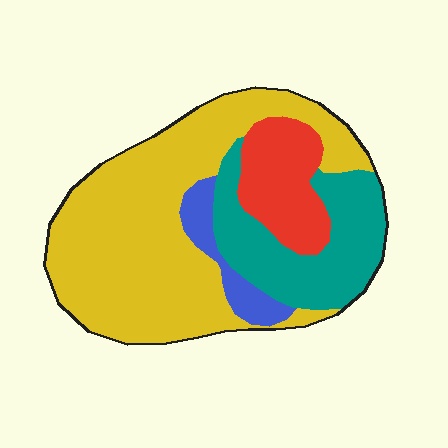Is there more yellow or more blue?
Yellow.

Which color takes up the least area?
Blue, at roughly 5%.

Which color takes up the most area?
Yellow, at roughly 55%.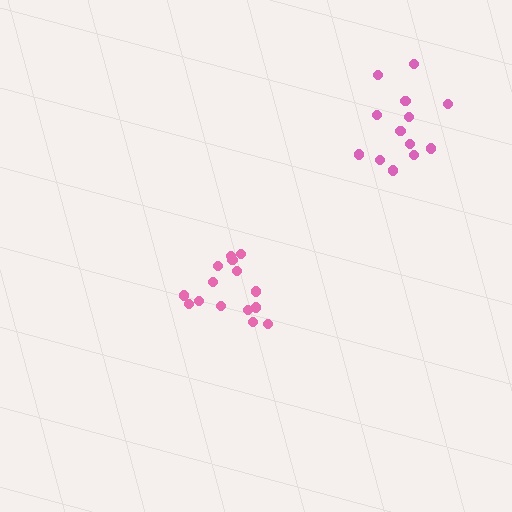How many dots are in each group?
Group 1: 15 dots, Group 2: 13 dots (28 total).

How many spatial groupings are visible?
There are 2 spatial groupings.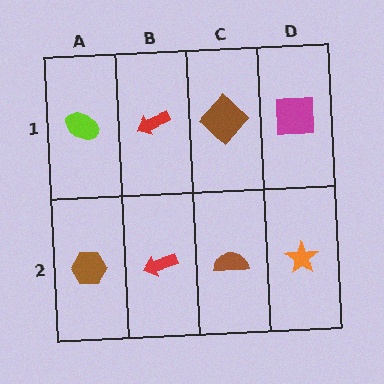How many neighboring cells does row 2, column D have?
2.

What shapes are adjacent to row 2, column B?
A red arrow (row 1, column B), a brown hexagon (row 2, column A), a brown semicircle (row 2, column C).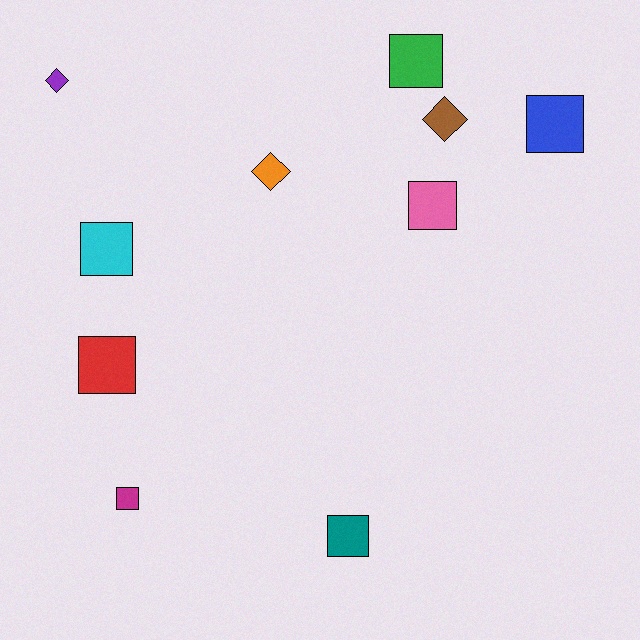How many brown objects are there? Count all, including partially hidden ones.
There is 1 brown object.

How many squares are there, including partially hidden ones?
There are 7 squares.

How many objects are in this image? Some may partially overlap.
There are 10 objects.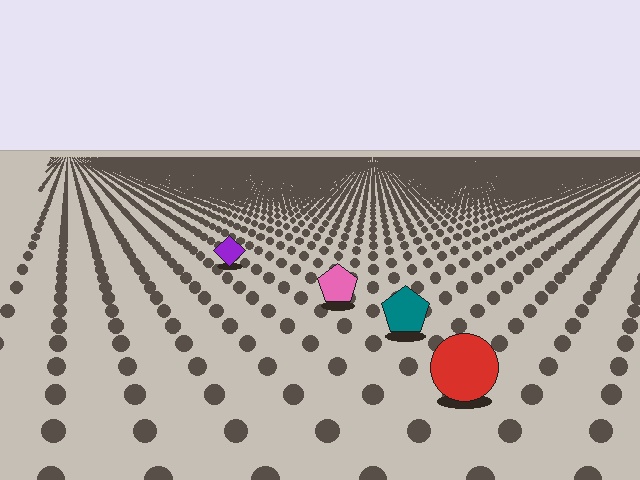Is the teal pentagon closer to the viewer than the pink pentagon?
Yes. The teal pentagon is closer — you can tell from the texture gradient: the ground texture is coarser near it.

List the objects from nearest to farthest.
From nearest to farthest: the red circle, the teal pentagon, the pink pentagon, the purple diamond.